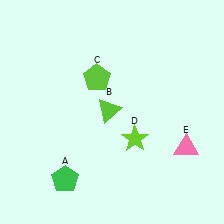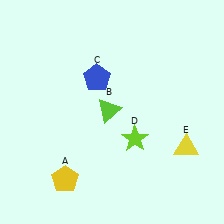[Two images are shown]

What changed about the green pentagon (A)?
In Image 1, A is green. In Image 2, it changed to yellow.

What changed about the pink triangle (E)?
In Image 1, E is pink. In Image 2, it changed to yellow.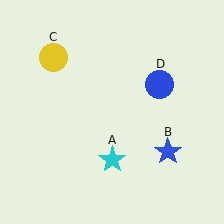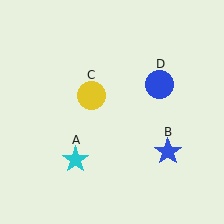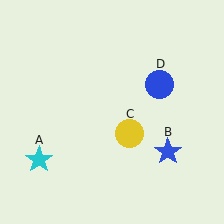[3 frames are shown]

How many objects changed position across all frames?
2 objects changed position: cyan star (object A), yellow circle (object C).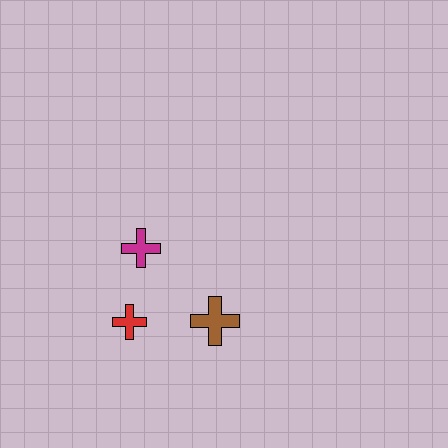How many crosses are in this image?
There are 3 crosses.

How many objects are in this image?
There are 3 objects.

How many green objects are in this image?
There are no green objects.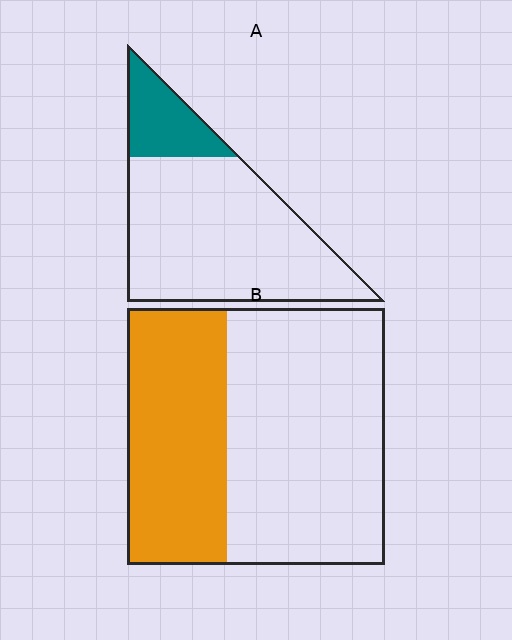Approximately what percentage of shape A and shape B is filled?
A is approximately 20% and B is approximately 40%.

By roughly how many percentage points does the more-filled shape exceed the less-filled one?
By roughly 20 percentage points (B over A).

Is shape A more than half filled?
No.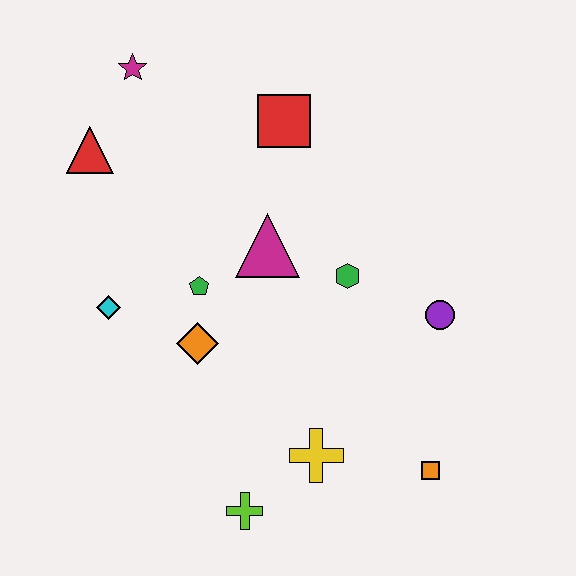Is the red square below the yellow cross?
No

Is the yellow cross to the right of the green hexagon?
No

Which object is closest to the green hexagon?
The magenta triangle is closest to the green hexagon.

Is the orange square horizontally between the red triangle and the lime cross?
No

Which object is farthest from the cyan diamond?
The orange square is farthest from the cyan diamond.